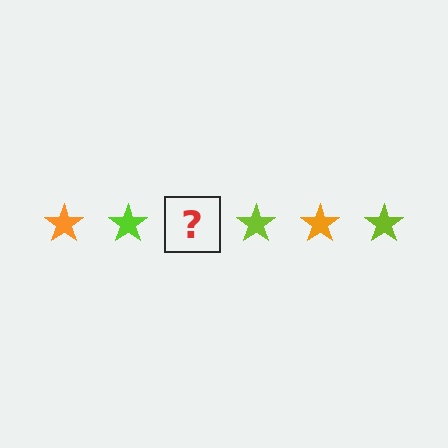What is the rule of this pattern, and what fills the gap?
The rule is that the pattern cycles through orange, lime stars. The gap should be filled with an orange star.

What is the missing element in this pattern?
The missing element is an orange star.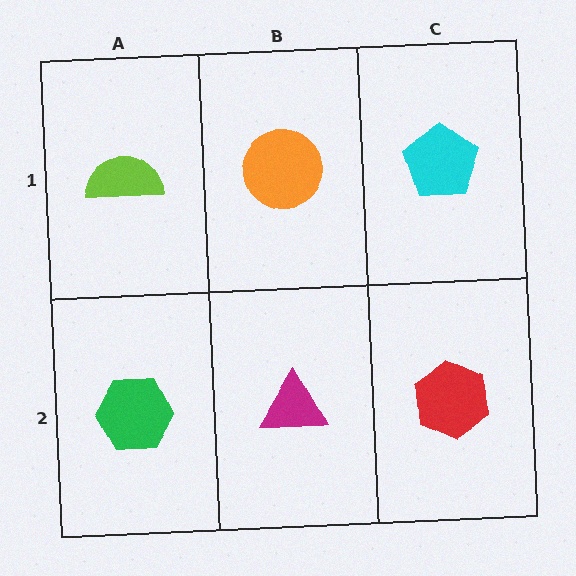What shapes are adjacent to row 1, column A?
A green hexagon (row 2, column A), an orange circle (row 1, column B).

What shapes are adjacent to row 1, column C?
A red hexagon (row 2, column C), an orange circle (row 1, column B).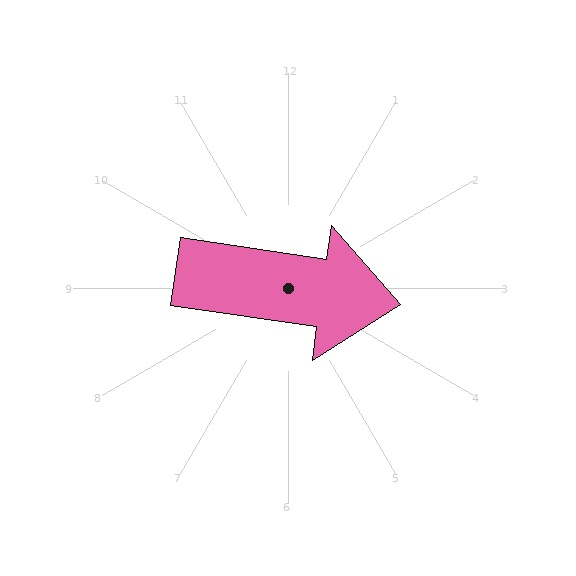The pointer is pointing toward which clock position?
Roughly 3 o'clock.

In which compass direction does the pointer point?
East.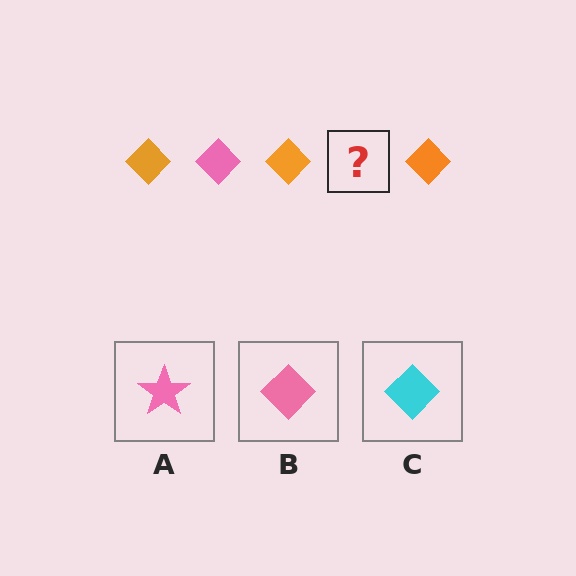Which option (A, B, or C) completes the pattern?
B.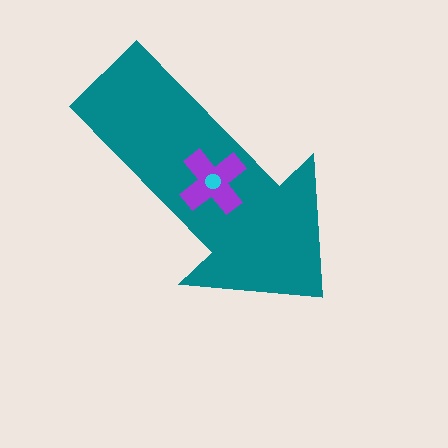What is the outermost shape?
The teal arrow.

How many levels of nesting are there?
3.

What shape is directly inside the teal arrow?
The purple cross.